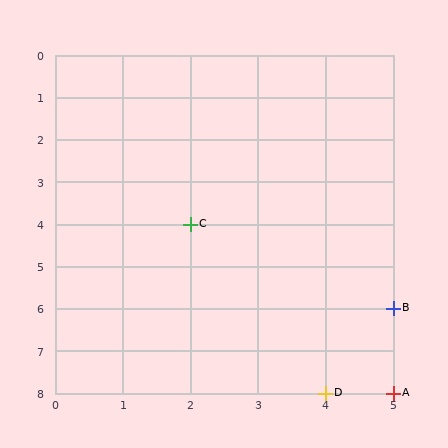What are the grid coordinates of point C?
Point C is at grid coordinates (2, 4).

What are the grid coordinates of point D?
Point D is at grid coordinates (4, 8).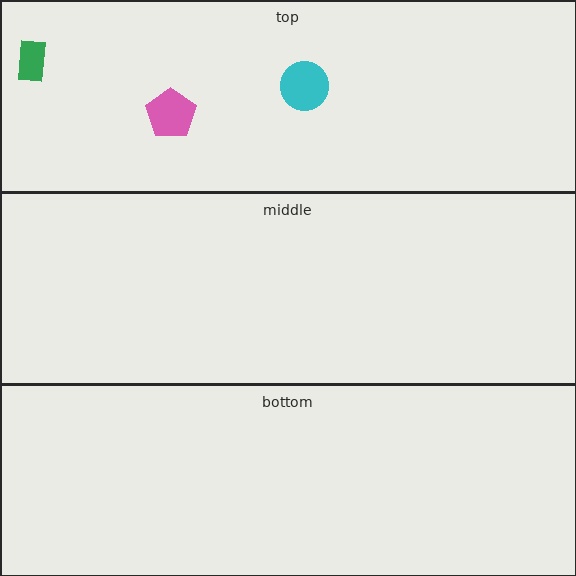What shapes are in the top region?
The green rectangle, the cyan circle, the pink pentagon.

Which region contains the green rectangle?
The top region.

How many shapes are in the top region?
3.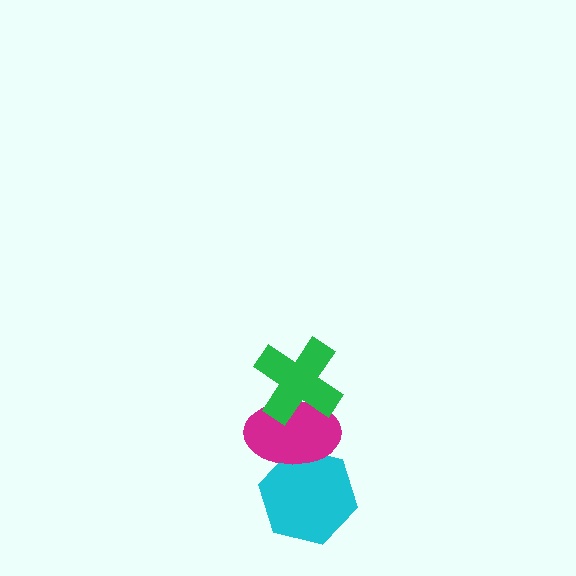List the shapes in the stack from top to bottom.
From top to bottom: the green cross, the magenta ellipse, the cyan hexagon.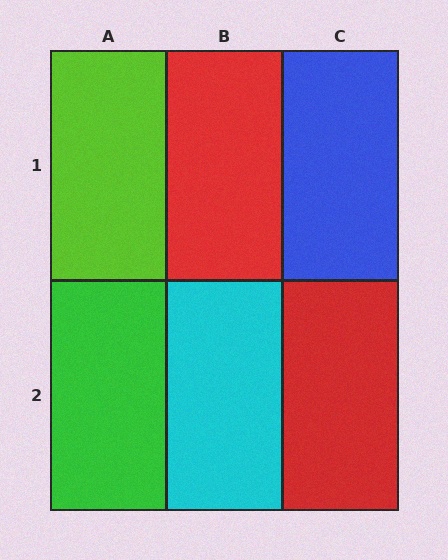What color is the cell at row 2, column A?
Green.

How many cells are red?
2 cells are red.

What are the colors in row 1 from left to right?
Lime, red, blue.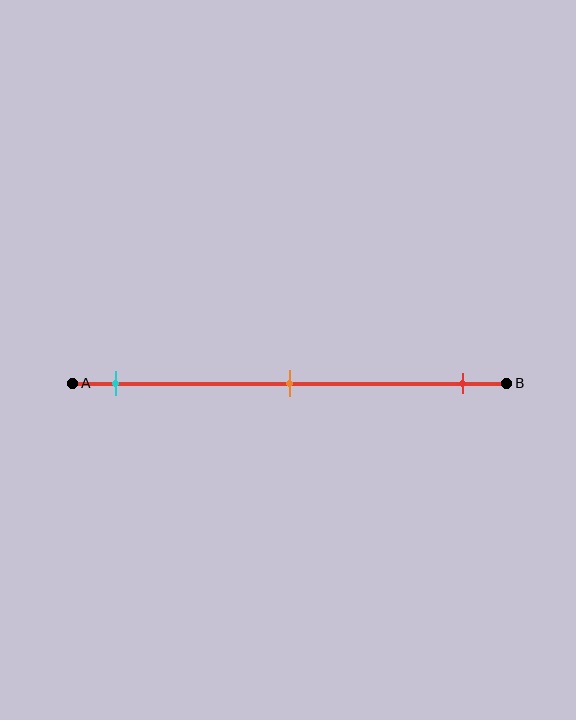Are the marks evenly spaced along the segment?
Yes, the marks are approximately evenly spaced.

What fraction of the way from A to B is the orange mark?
The orange mark is approximately 50% (0.5) of the way from A to B.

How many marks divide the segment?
There are 3 marks dividing the segment.